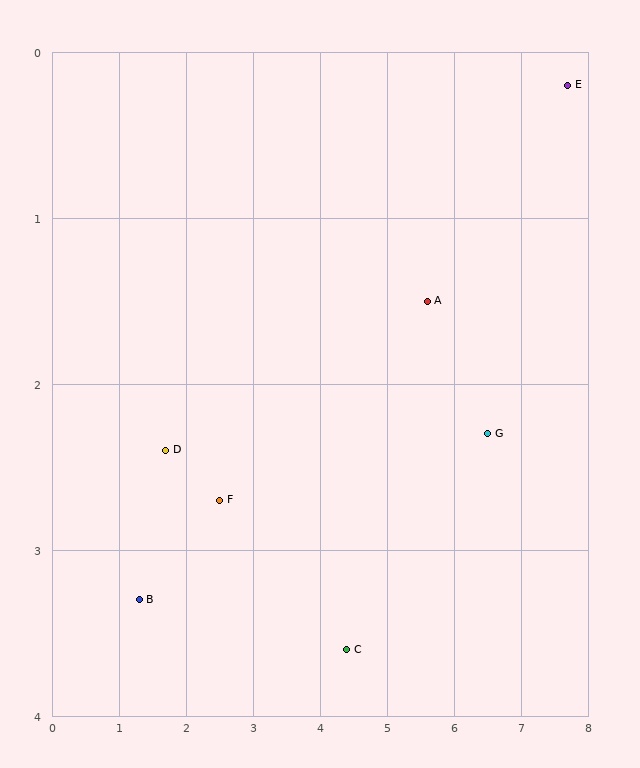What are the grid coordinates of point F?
Point F is at approximately (2.5, 2.7).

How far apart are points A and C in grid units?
Points A and C are about 2.4 grid units apart.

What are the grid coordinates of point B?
Point B is at approximately (1.3, 3.3).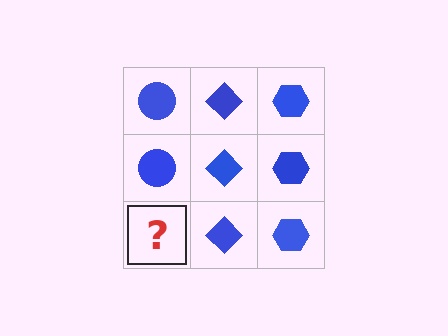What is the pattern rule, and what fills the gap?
The rule is that each column has a consistent shape. The gap should be filled with a blue circle.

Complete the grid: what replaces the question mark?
The question mark should be replaced with a blue circle.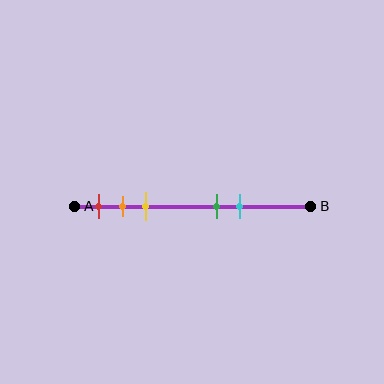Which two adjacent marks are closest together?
The orange and yellow marks are the closest adjacent pair.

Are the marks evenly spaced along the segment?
No, the marks are not evenly spaced.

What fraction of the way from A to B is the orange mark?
The orange mark is approximately 20% (0.2) of the way from A to B.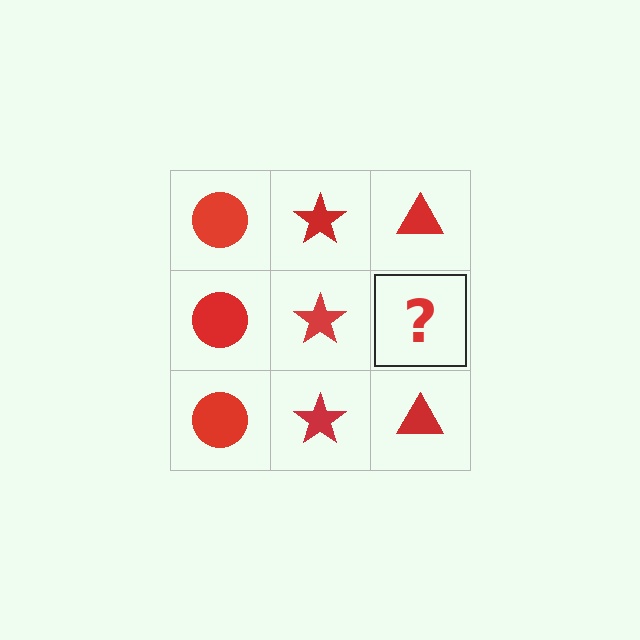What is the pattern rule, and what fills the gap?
The rule is that each column has a consistent shape. The gap should be filled with a red triangle.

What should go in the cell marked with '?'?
The missing cell should contain a red triangle.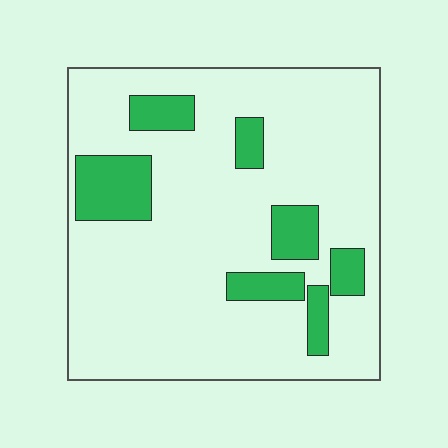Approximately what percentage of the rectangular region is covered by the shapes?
Approximately 15%.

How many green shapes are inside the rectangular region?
7.